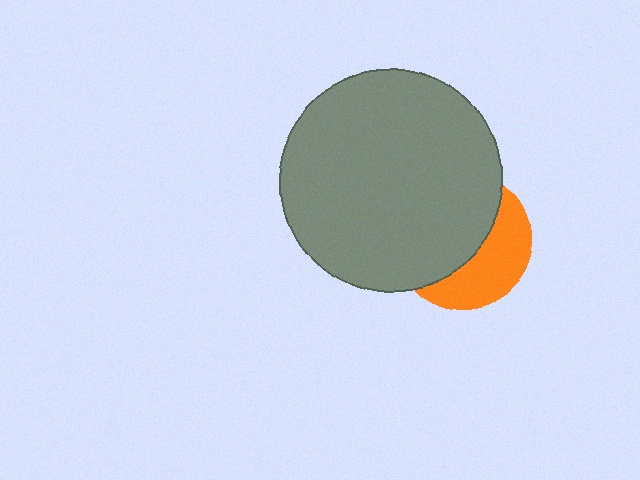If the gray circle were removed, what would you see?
You would see the complete orange circle.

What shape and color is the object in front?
The object in front is a gray circle.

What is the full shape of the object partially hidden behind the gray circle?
The partially hidden object is an orange circle.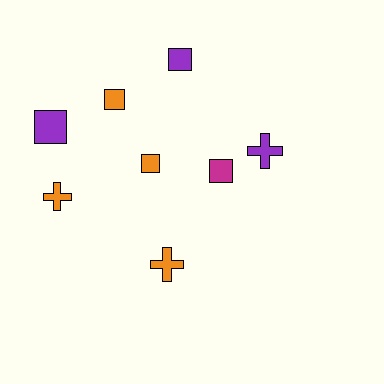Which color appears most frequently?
Orange, with 4 objects.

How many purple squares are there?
There are 2 purple squares.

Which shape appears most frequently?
Square, with 5 objects.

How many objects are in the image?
There are 8 objects.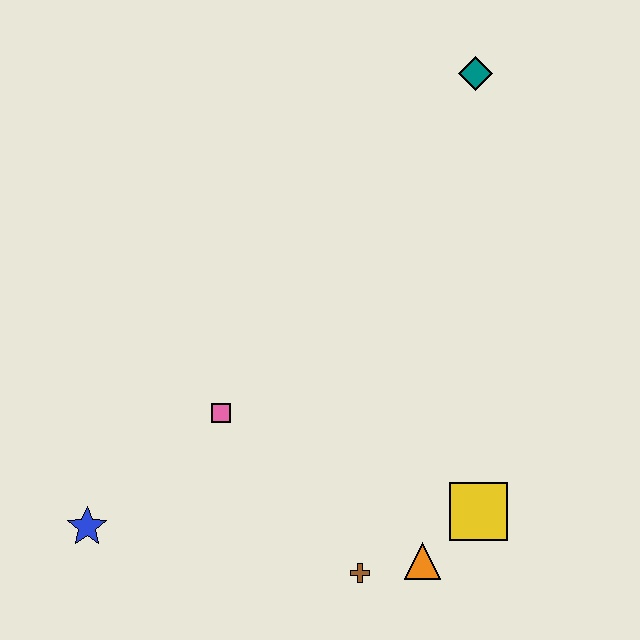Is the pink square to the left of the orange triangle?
Yes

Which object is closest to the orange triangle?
The brown cross is closest to the orange triangle.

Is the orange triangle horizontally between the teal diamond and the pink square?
Yes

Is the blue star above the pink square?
No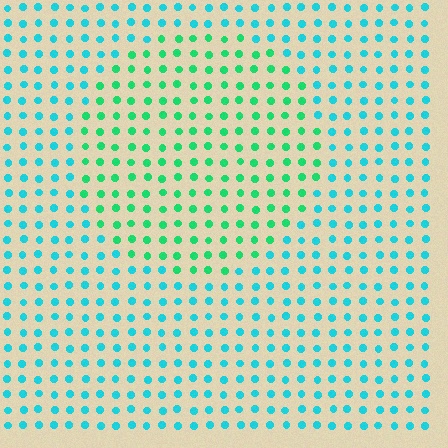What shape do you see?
I see a circle.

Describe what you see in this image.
The image is filled with small cyan elements in a uniform arrangement. A circle-shaped region is visible where the elements are tinted to a slightly different hue, forming a subtle color boundary.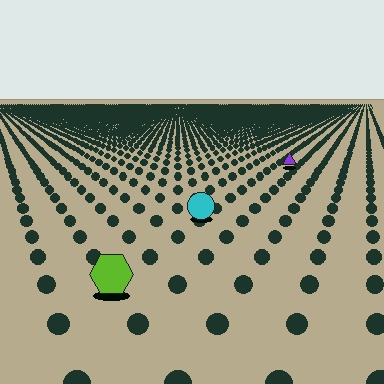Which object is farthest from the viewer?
The purple triangle is farthest from the viewer. It appears smaller and the ground texture around it is denser.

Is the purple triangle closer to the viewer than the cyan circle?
No. The cyan circle is closer — you can tell from the texture gradient: the ground texture is coarser near it.